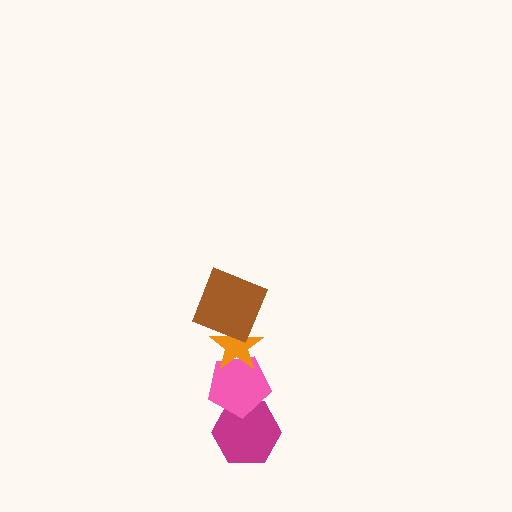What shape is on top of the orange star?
The brown square is on top of the orange star.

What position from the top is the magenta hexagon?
The magenta hexagon is 4th from the top.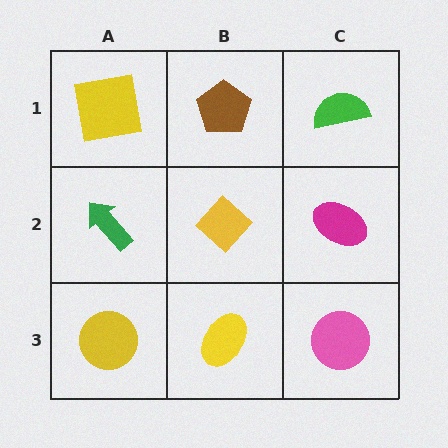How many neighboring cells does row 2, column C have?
3.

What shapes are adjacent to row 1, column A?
A green arrow (row 2, column A), a brown pentagon (row 1, column B).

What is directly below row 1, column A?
A green arrow.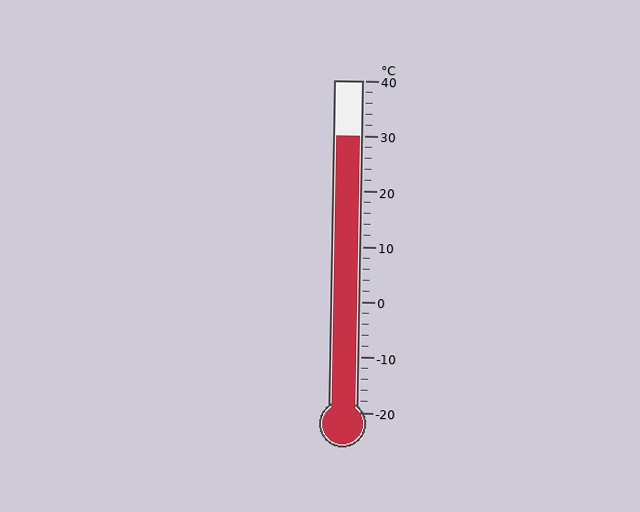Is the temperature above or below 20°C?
The temperature is above 20°C.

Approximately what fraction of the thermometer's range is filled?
The thermometer is filled to approximately 85% of its range.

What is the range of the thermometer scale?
The thermometer scale ranges from -20°C to 40°C.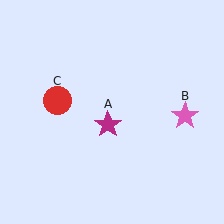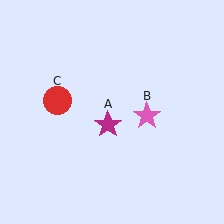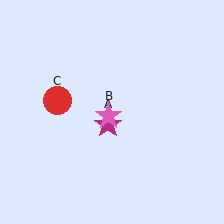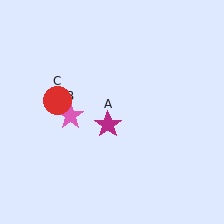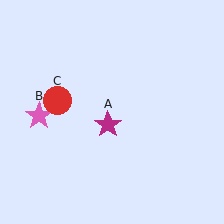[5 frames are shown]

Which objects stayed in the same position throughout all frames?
Magenta star (object A) and red circle (object C) remained stationary.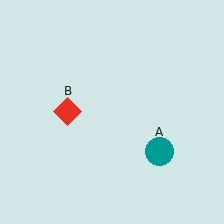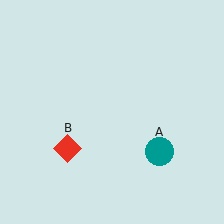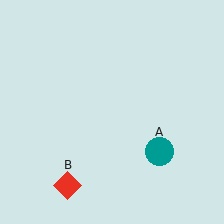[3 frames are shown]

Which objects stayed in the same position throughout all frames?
Teal circle (object A) remained stationary.